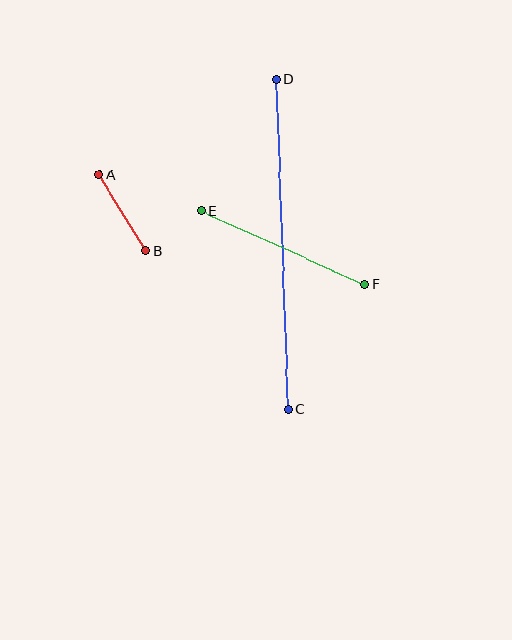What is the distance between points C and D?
The distance is approximately 330 pixels.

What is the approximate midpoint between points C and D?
The midpoint is at approximately (282, 245) pixels.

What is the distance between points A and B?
The distance is approximately 89 pixels.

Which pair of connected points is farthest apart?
Points C and D are farthest apart.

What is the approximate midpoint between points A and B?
The midpoint is at approximately (123, 213) pixels.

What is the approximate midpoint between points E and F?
The midpoint is at approximately (283, 247) pixels.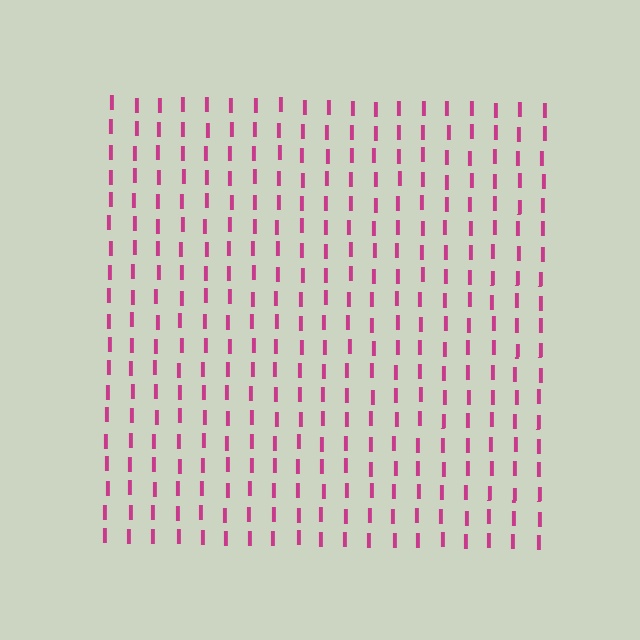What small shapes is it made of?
It is made of small letter I's.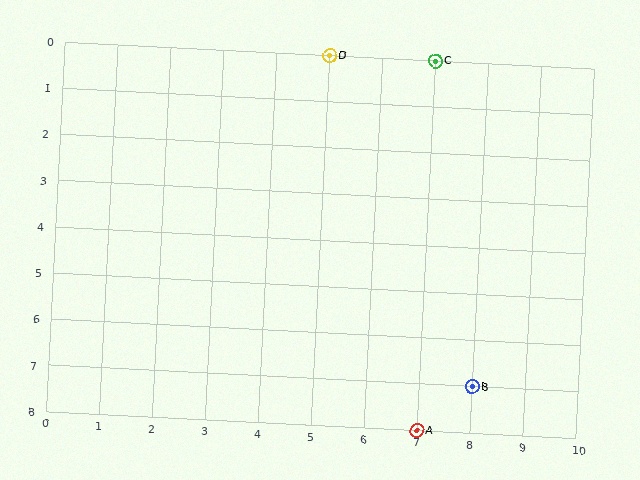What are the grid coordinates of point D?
Point D is at grid coordinates (5, 0).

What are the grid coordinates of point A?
Point A is at grid coordinates (7, 8).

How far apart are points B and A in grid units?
Points B and A are 1 column and 1 row apart (about 1.4 grid units diagonally).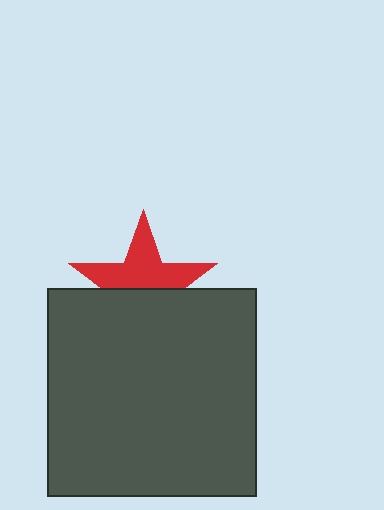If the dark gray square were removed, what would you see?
You would see the complete red star.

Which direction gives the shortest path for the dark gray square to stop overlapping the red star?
Moving down gives the shortest separation.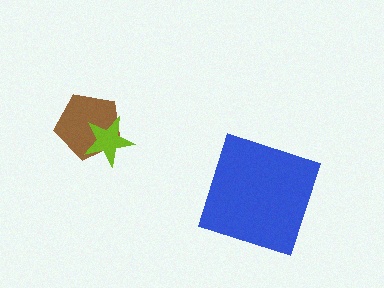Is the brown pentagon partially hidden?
Yes, it is partially covered by another shape.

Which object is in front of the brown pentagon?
The lime star is in front of the brown pentagon.